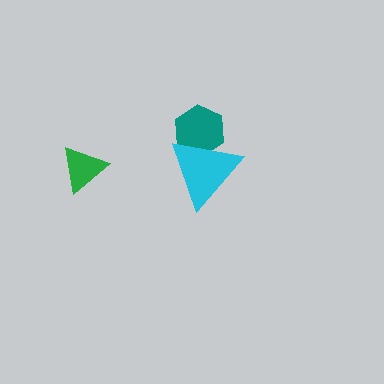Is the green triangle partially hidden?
No, no other shape covers it.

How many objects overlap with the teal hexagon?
1 object overlaps with the teal hexagon.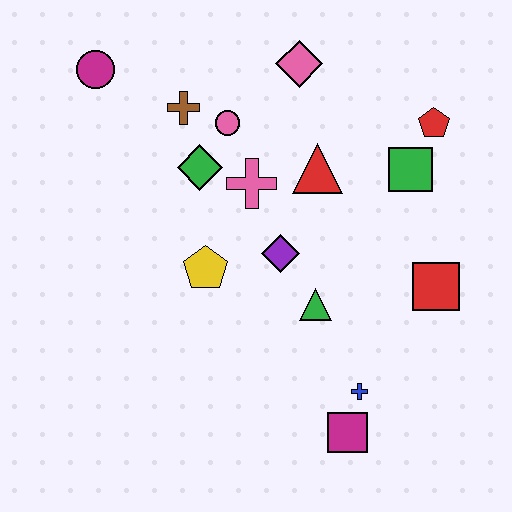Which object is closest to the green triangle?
The purple diamond is closest to the green triangle.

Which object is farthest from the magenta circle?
The magenta square is farthest from the magenta circle.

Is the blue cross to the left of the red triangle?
No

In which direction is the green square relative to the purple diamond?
The green square is to the right of the purple diamond.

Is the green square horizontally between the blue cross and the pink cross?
No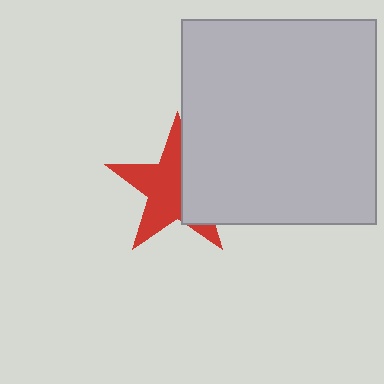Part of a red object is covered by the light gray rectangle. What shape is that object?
It is a star.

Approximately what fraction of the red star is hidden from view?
Roughly 39% of the red star is hidden behind the light gray rectangle.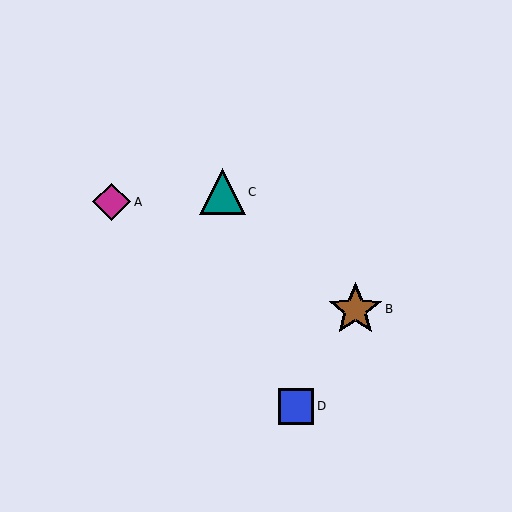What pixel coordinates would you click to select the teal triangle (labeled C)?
Click at (223, 192) to select the teal triangle C.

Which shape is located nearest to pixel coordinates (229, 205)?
The teal triangle (labeled C) at (223, 192) is nearest to that location.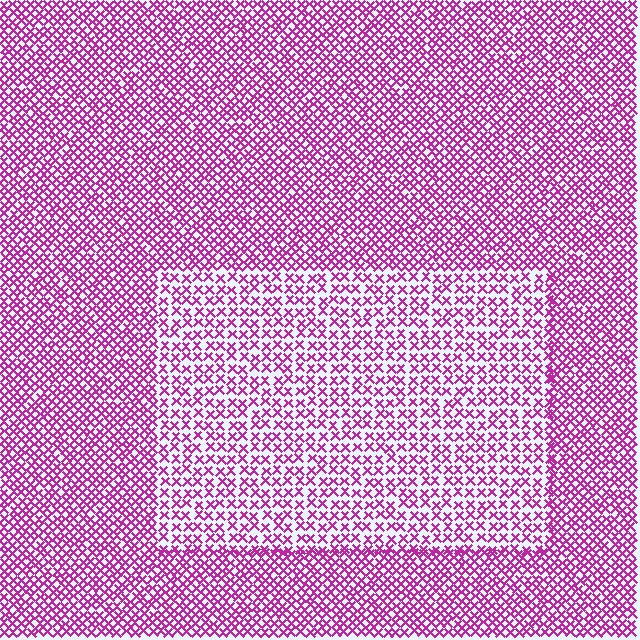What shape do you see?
I see a rectangle.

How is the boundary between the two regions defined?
The boundary is defined by a change in element density (approximately 1.7x ratio). All elements are the same color, size, and shape.